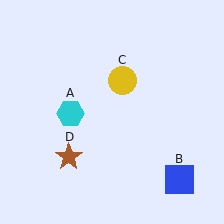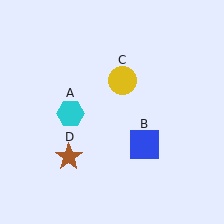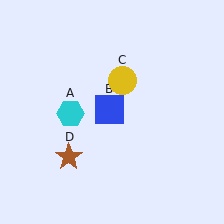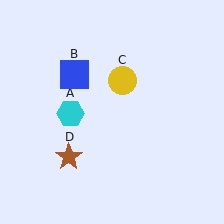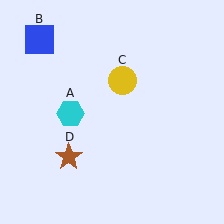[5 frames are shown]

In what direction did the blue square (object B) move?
The blue square (object B) moved up and to the left.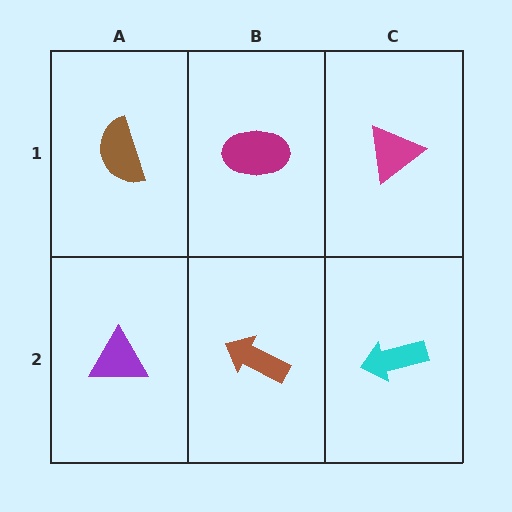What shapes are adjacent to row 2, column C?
A magenta triangle (row 1, column C), a brown arrow (row 2, column B).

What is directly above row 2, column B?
A magenta ellipse.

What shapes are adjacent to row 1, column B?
A brown arrow (row 2, column B), a brown semicircle (row 1, column A), a magenta triangle (row 1, column C).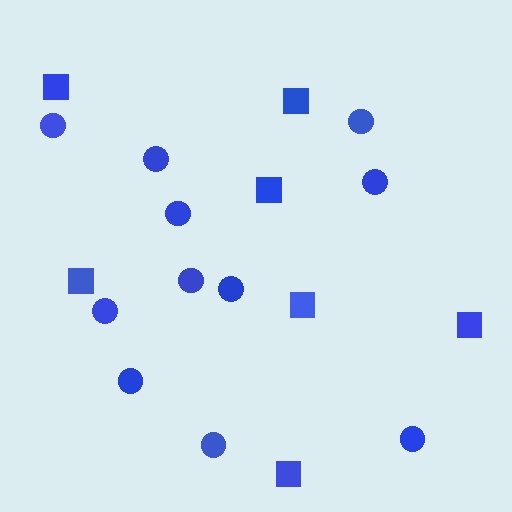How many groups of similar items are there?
There are 2 groups: one group of circles (11) and one group of squares (7).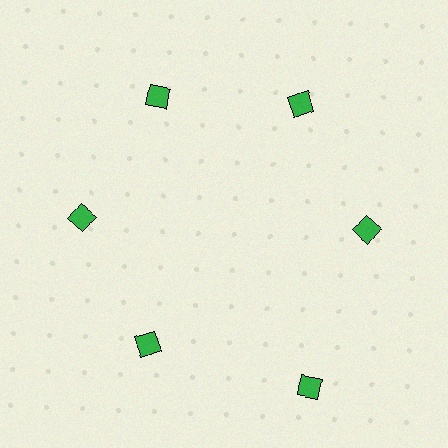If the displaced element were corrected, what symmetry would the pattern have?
It would have 6-fold rotational symmetry — the pattern would map onto itself every 60 degrees.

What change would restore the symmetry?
The symmetry would be restored by moving it inward, back onto the ring so that all 6 diamonds sit at equal angles and equal distance from the center.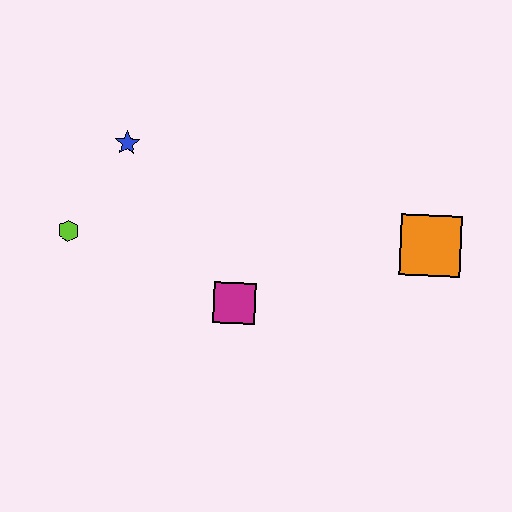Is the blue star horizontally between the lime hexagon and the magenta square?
Yes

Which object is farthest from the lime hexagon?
The orange square is farthest from the lime hexagon.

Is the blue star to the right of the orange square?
No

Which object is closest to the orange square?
The magenta square is closest to the orange square.